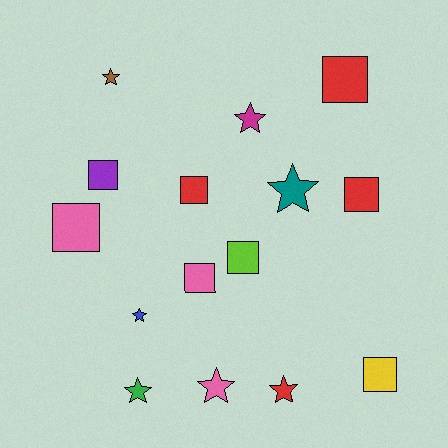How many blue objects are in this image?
There is 1 blue object.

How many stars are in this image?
There are 7 stars.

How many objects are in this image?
There are 15 objects.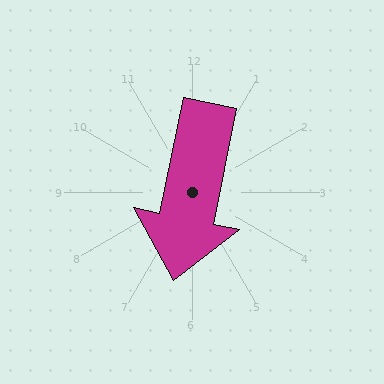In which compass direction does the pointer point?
South.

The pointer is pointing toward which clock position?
Roughly 6 o'clock.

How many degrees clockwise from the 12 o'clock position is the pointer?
Approximately 192 degrees.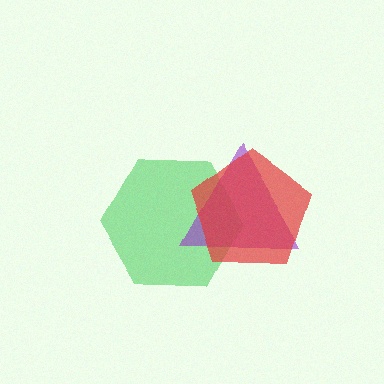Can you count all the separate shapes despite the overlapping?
Yes, there are 3 separate shapes.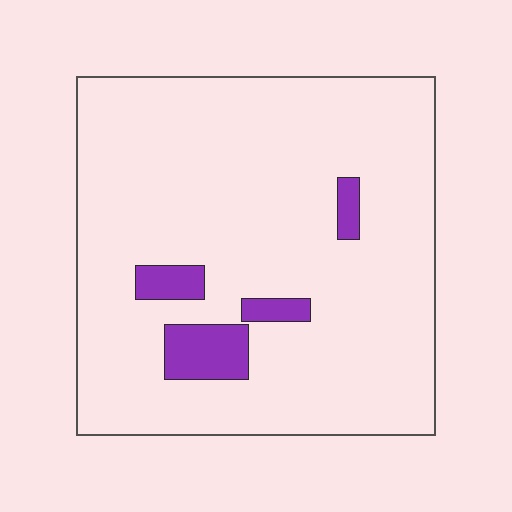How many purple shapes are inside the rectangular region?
4.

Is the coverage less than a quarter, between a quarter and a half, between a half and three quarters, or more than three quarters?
Less than a quarter.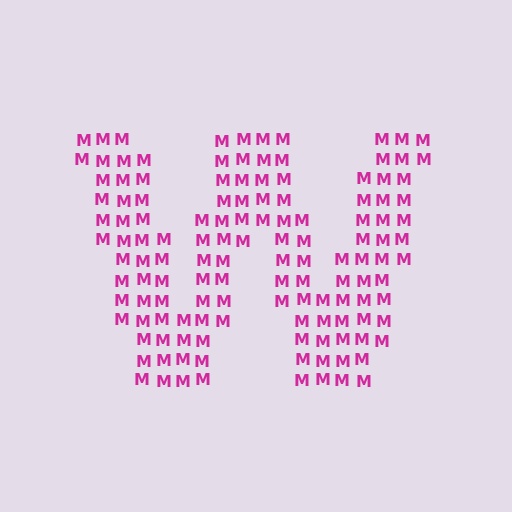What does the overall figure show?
The overall figure shows the letter W.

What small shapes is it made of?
It is made of small letter M's.